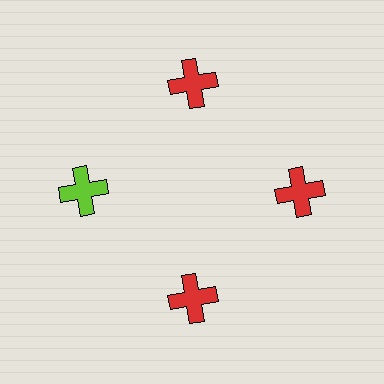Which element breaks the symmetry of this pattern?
The lime cross at roughly the 9 o'clock position breaks the symmetry. All other shapes are red crosses.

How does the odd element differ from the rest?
It has a different color: lime instead of red.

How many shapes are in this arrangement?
There are 4 shapes arranged in a ring pattern.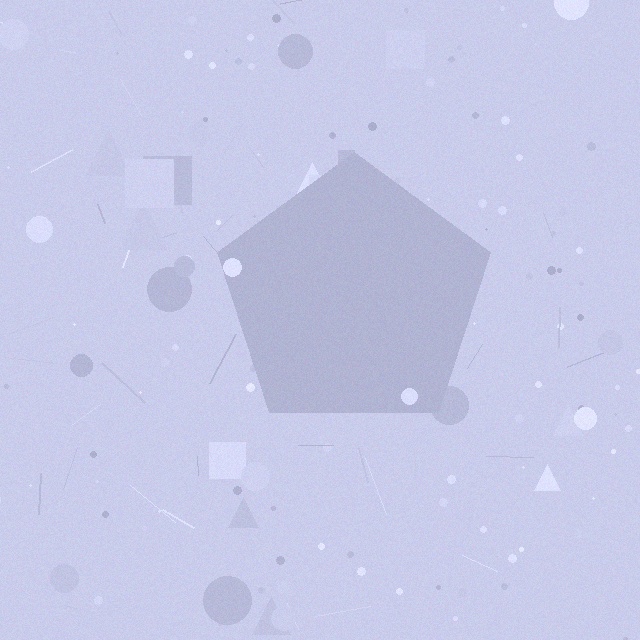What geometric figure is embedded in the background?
A pentagon is embedded in the background.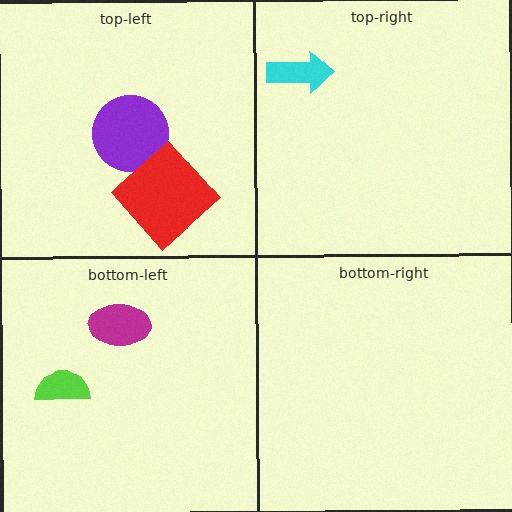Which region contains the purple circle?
The top-left region.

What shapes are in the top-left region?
The purple circle, the red diamond.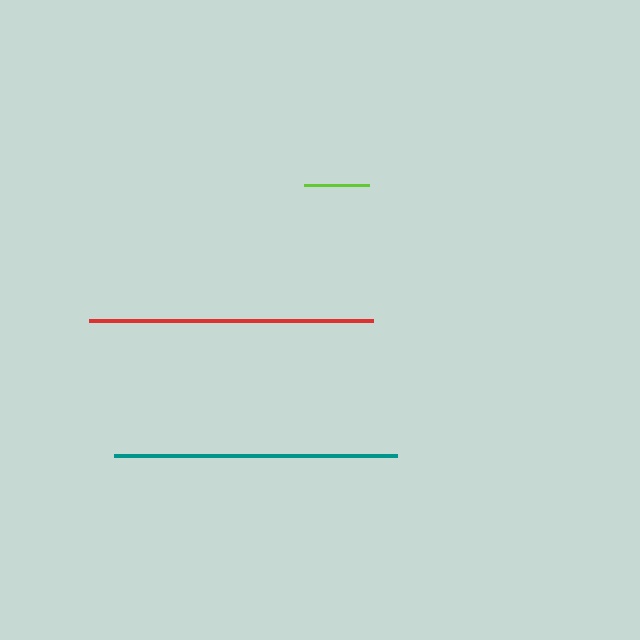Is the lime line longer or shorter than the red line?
The red line is longer than the lime line.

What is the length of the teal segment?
The teal segment is approximately 283 pixels long.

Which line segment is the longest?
The red line is the longest at approximately 284 pixels.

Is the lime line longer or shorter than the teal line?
The teal line is longer than the lime line.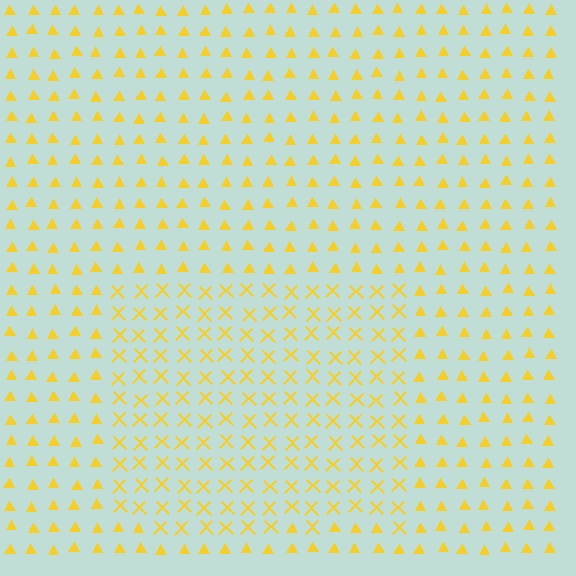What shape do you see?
I see a rectangle.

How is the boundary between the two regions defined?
The boundary is defined by a change in element shape: X marks inside vs. triangles outside. All elements share the same color and spacing.